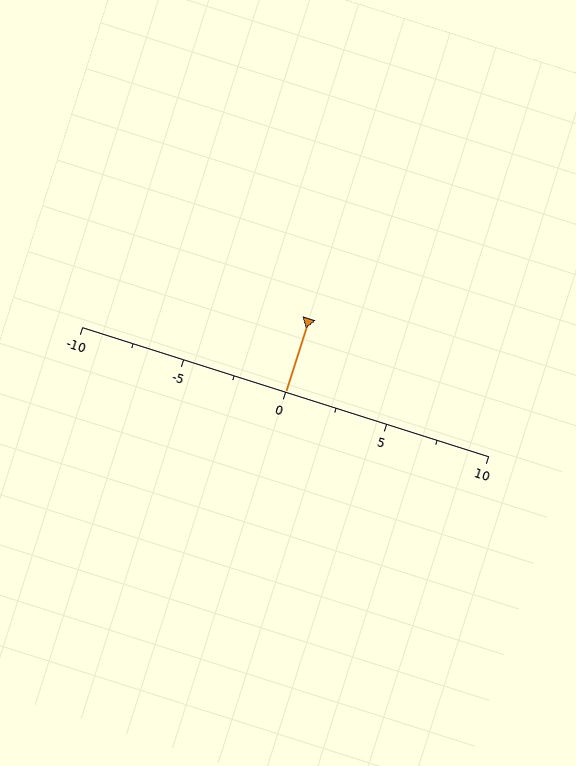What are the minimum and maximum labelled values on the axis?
The axis runs from -10 to 10.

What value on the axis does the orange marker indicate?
The marker indicates approximately 0.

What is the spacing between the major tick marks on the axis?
The major ticks are spaced 5 apart.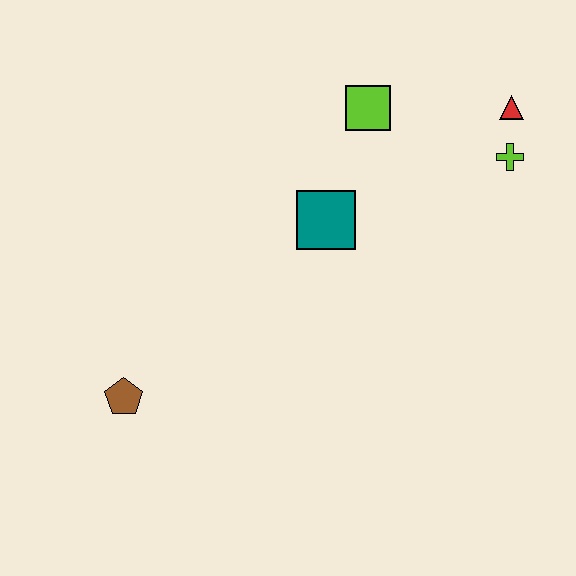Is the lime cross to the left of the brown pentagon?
No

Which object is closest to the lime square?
The teal square is closest to the lime square.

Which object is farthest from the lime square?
The brown pentagon is farthest from the lime square.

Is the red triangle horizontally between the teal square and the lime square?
No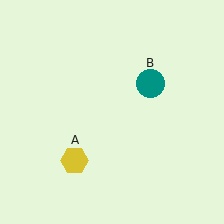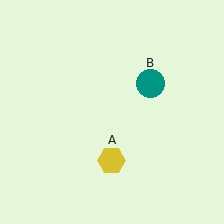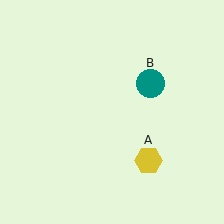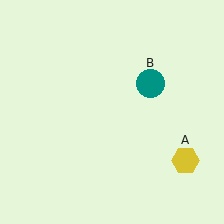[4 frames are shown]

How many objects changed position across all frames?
1 object changed position: yellow hexagon (object A).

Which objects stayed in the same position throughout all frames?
Teal circle (object B) remained stationary.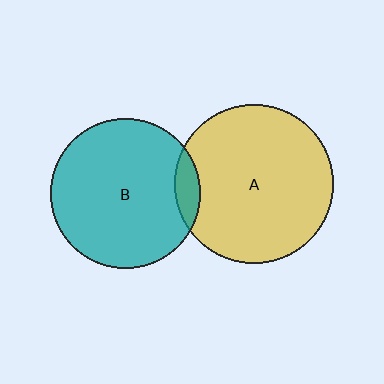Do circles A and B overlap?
Yes.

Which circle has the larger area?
Circle A (yellow).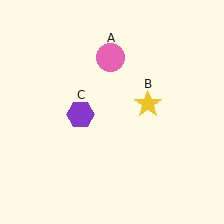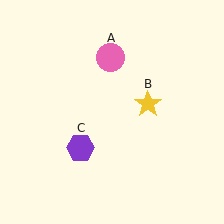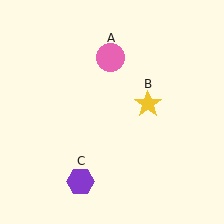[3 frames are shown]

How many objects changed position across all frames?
1 object changed position: purple hexagon (object C).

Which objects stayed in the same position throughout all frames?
Pink circle (object A) and yellow star (object B) remained stationary.